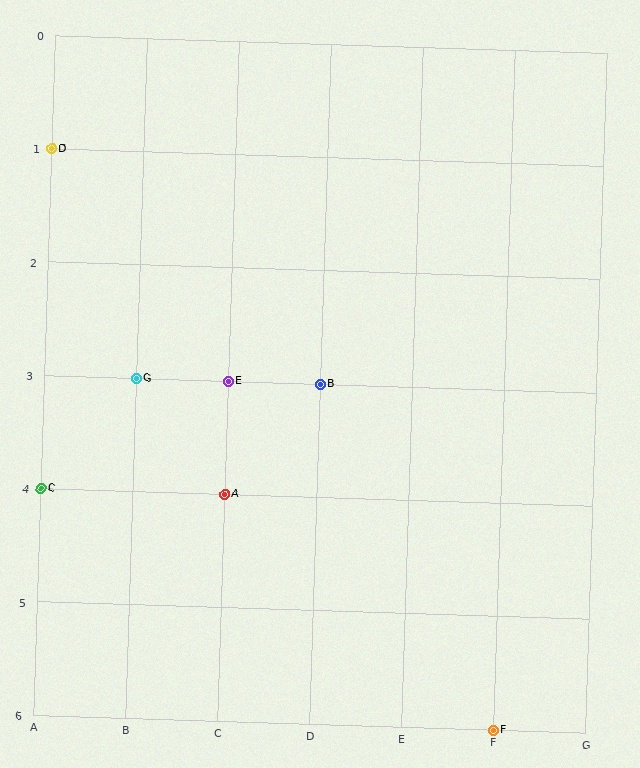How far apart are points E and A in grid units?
Points E and A are 1 row apart.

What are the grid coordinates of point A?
Point A is at grid coordinates (C, 4).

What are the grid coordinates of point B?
Point B is at grid coordinates (D, 3).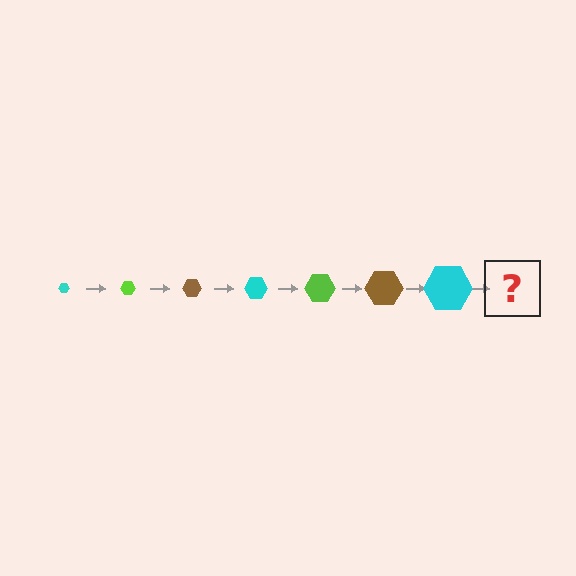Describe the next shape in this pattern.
It should be a lime hexagon, larger than the previous one.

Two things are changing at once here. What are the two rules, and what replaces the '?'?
The two rules are that the hexagon grows larger each step and the color cycles through cyan, lime, and brown. The '?' should be a lime hexagon, larger than the previous one.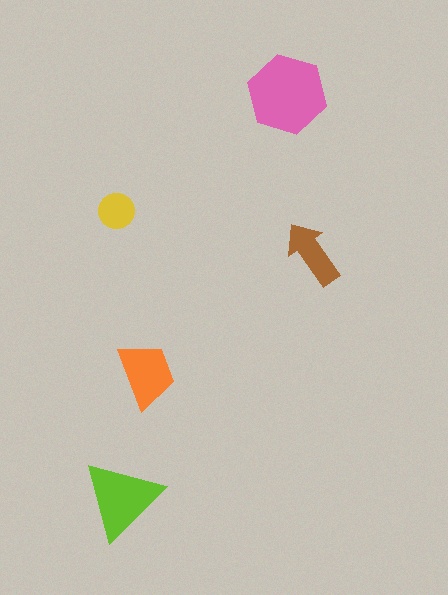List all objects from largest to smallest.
The pink hexagon, the lime triangle, the orange trapezoid, the brown arrow, the yellow circle.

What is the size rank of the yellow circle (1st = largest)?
5th.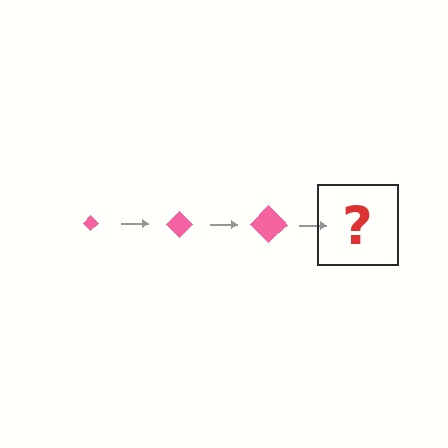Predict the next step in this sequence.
The next step is a pink diamond, larger than the previous one.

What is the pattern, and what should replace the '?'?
The pattern is that the diamond gets progressively larger each step. The '?' should be a pink diamond, larger than the previous one.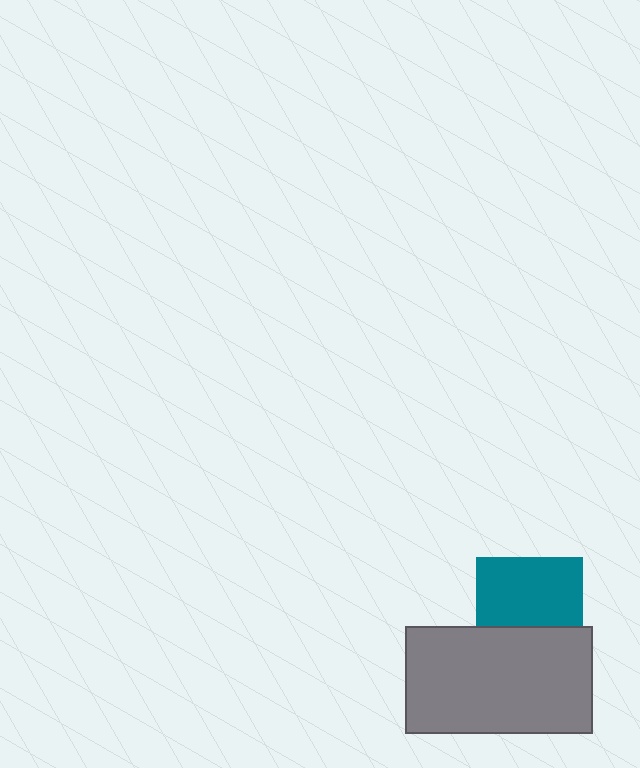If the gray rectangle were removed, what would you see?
You would see the complete teal square.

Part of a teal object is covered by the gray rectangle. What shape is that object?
It is a square.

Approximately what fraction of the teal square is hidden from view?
Roughly 36% of the teal square is hidden behind the gray rectangle.